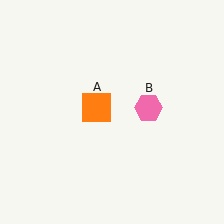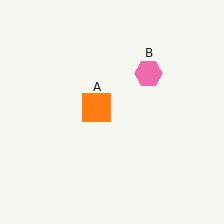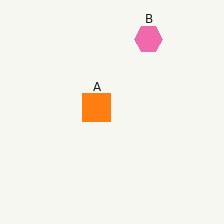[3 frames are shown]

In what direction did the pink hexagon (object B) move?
The pink hexagon (object B) moved up.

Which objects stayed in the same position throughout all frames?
Orange square (object A) remained stationary.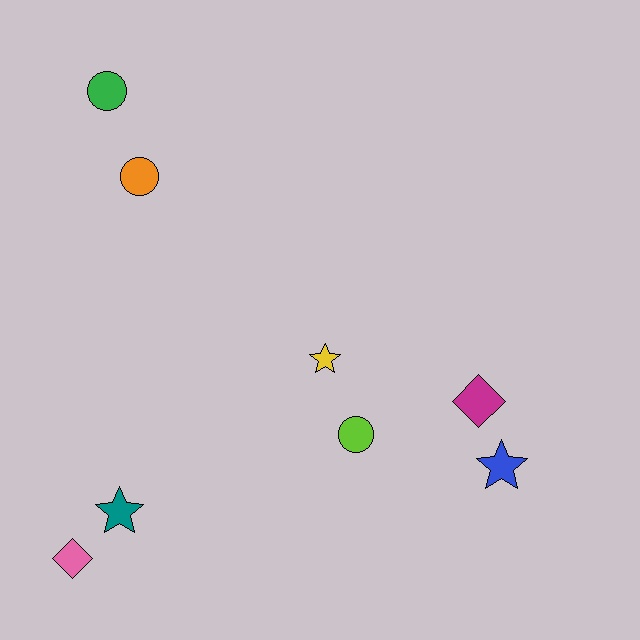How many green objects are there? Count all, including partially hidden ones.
There is 1 green object.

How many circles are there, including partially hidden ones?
There are 3 circles.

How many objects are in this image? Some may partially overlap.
There are 8 objects.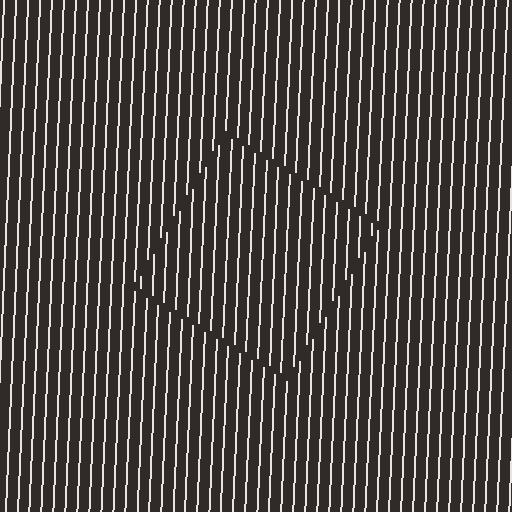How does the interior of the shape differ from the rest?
The interior of the shape contains the same grating, shifted by half a period — the contour is defined by the phase discontinuity where line-ends from the inner and outer gratings abut.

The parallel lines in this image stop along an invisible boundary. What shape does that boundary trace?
An illusory square. The interior of the shape contains the same grating, shifted by half a period — the contour is defined by the phase discontinuity where line-ends from the inner and outer gratings abut.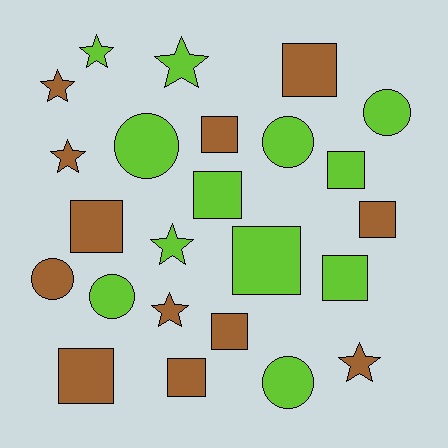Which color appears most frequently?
Lime, with 12 objects.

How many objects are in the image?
There are 24 objects.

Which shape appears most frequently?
Square, with 11 objects.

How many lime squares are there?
There are 4 lime squares.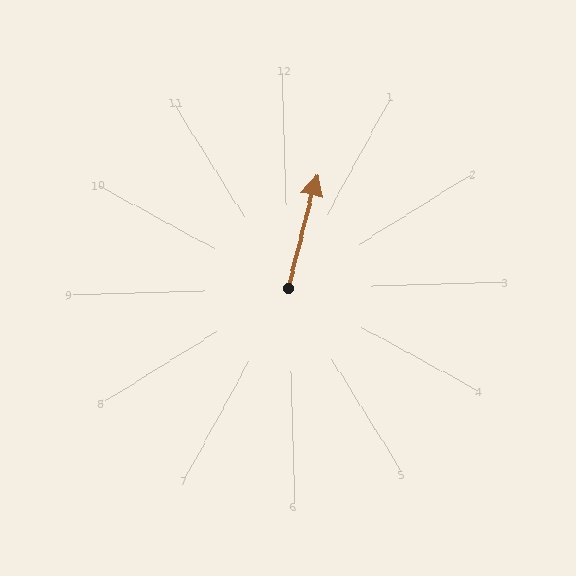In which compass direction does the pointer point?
North.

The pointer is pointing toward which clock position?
Roughly 1 o'clock.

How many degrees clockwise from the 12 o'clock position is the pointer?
Approximately 16 degrees.